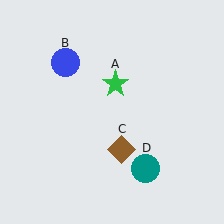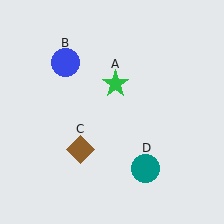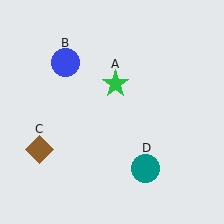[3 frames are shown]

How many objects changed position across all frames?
1 object changed position: brown diamond (object C).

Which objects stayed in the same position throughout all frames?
Green star (object A) and blue circle (object B) and teal circle (object D) remained stationary.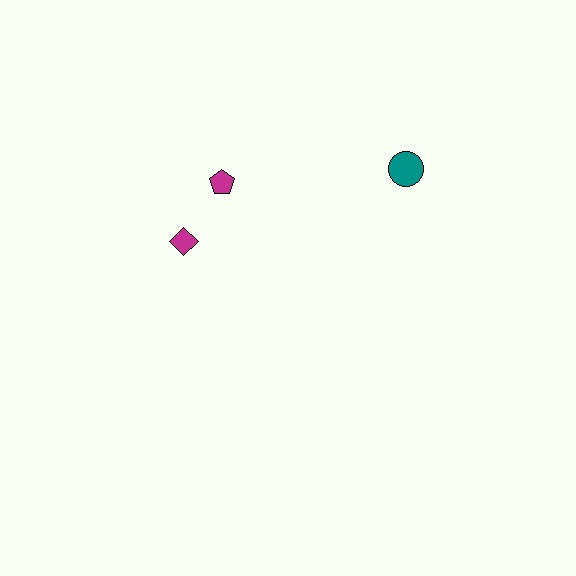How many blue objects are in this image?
There are no blue objects.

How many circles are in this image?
There is 1 circle.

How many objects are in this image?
There are 3 objects.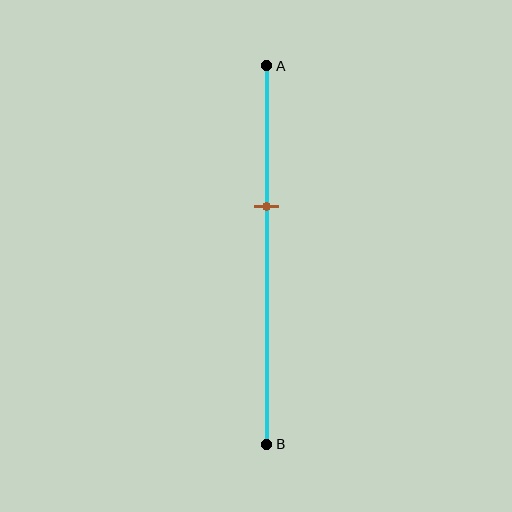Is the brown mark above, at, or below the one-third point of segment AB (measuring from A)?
The brown mark is below the one-third point of segment AB.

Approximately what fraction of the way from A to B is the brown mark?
The brown mark is approximately 35% of the way from A to B.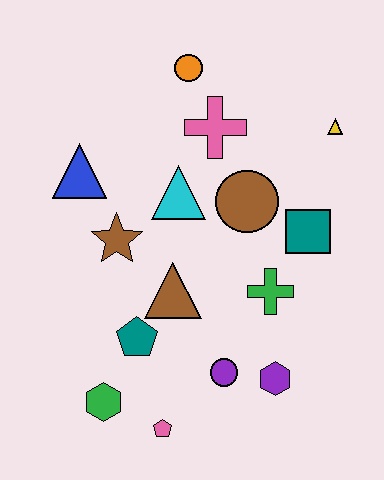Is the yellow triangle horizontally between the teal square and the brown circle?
No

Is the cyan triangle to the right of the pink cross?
No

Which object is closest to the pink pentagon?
The green hexagon is closest to the pink pentagon.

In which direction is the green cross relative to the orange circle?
The green cross is below the orange circle.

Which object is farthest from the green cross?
The orange circle is farthest from the green cross.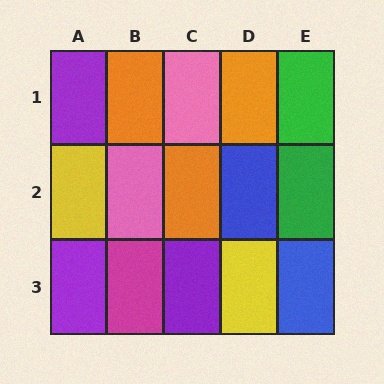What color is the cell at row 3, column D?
Yellow.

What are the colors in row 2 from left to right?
Yellow, pink, orange, blue, green.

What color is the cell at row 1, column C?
Pink.